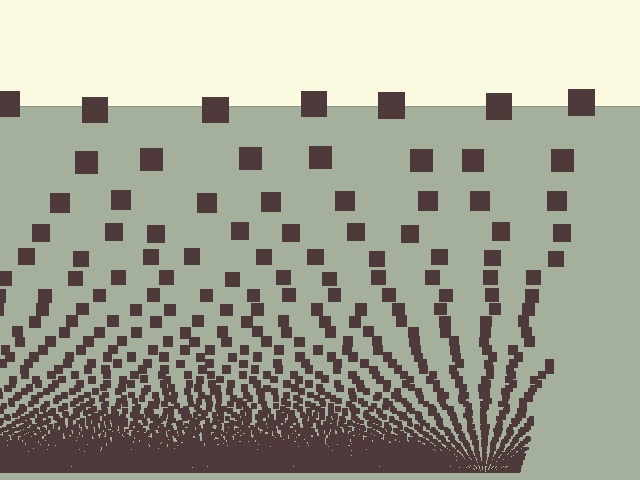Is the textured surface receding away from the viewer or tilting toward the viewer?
The surface appears to tilt toward the viewer. Texture elements get larger and sparser toward the top.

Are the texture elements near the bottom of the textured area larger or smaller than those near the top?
Smaller. The gradient is inverted — elements near the bottom are smaller and denser.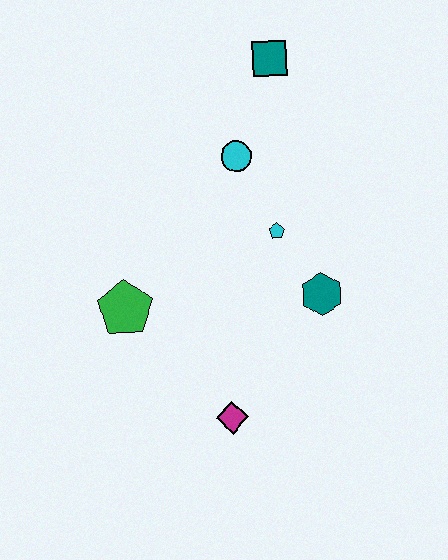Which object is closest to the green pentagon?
The magenta diamond is closest to the green pentagon.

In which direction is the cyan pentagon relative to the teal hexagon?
The cyan pentagon is above the teal hexagon.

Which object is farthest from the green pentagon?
The teal square is farthest from the green pentagon.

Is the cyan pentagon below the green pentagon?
No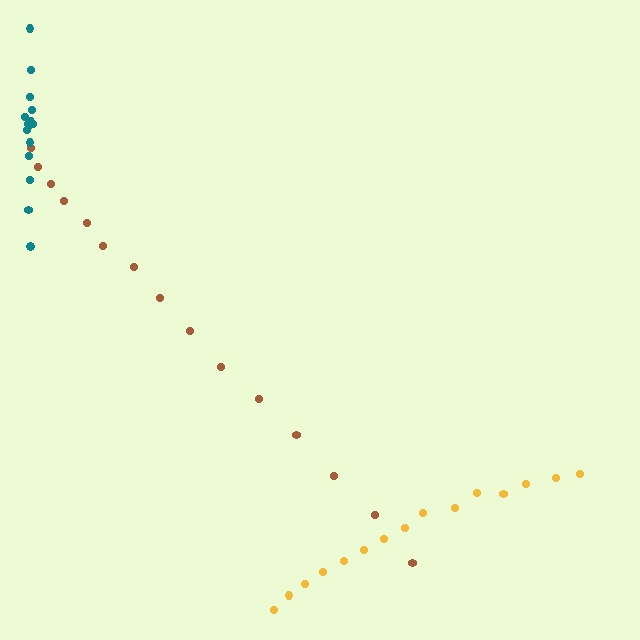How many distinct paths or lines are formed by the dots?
There are 3 distinct paths.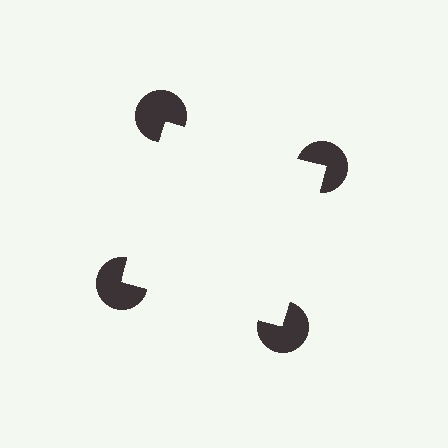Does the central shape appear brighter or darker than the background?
It typically appears slightly brighter than the background, even though no actual brightness change is drawn.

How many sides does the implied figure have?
4 sides.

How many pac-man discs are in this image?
There are 4 — one at each vertex of the illusory square.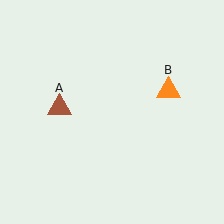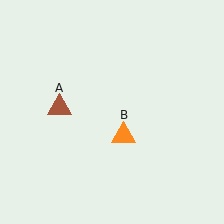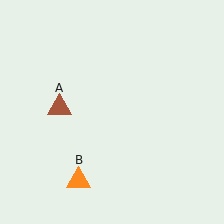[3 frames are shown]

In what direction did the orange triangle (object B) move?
The orange triangle (object B) moved down and to the left.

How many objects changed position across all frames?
1 object changed position: orange triangle (object B).